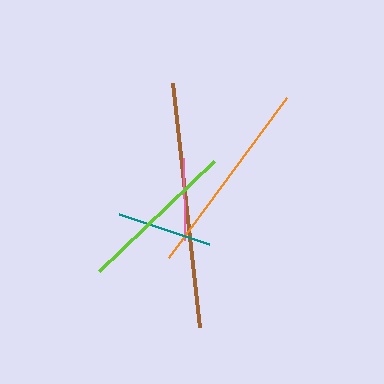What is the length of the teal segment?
The teal segment is approximately 95 pixels long.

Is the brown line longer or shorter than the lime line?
The brown line is longer than the lime line.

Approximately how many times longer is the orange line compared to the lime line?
The orange line is approximately 1.2 times the length of the lime line.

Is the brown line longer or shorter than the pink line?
The brown line is longer than the pink line.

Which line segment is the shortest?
The pink line is the shortest at approximately 82 pixels.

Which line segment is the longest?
The brown line is the longest at approximately 246 pixels.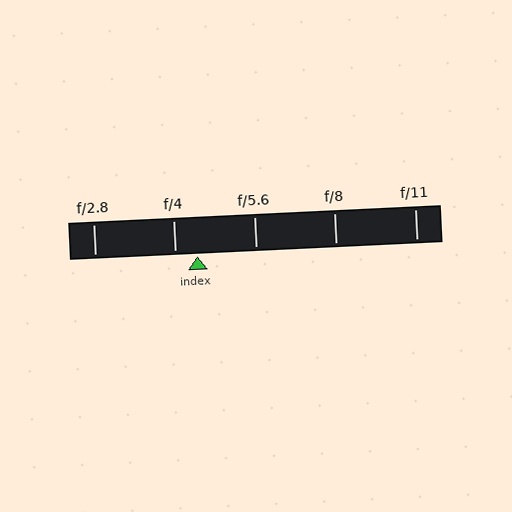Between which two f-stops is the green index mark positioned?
The index mark is between f/4 and f/5.6.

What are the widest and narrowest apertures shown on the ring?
The widest aperture shown is f/2.8 and the narrowest is f/11.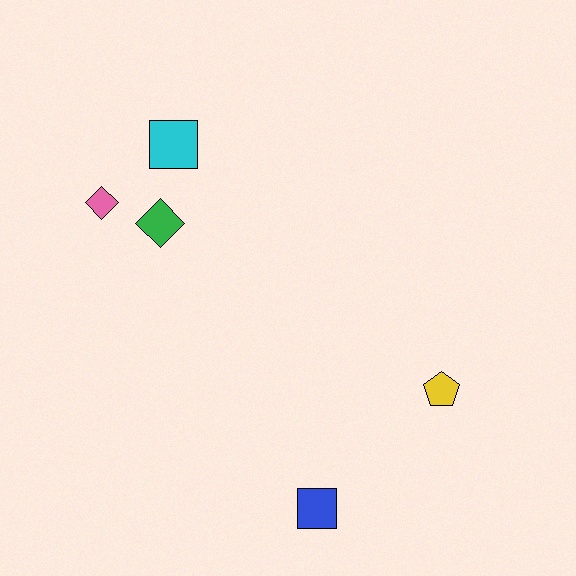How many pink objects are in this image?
There is 1 pink object.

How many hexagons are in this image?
There are no hexagons.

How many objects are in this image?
There are 5 objects.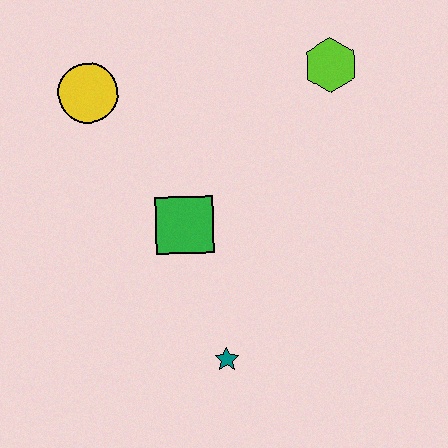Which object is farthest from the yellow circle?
The teal star is farthest from the yellow circle.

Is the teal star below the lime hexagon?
Yes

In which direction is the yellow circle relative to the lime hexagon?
The yellow circle is to the left of the lime hexagon.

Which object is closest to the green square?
The teal star is closest to the green square.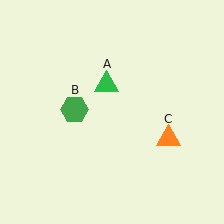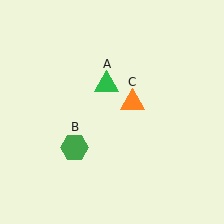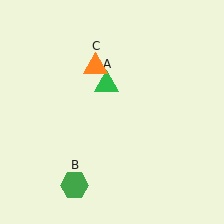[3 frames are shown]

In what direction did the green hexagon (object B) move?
The green hexagon (object B) moved down.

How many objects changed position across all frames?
2 objects changed position: green hexagon (object B), orange triangle (object C).